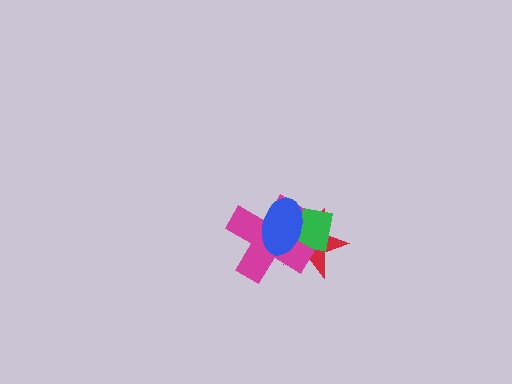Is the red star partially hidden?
Yes, it is partially covered by another shape.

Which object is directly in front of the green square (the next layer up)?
The magenta cross is directly in front of the green square.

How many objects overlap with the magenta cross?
3 objects overlap with the magenta cross.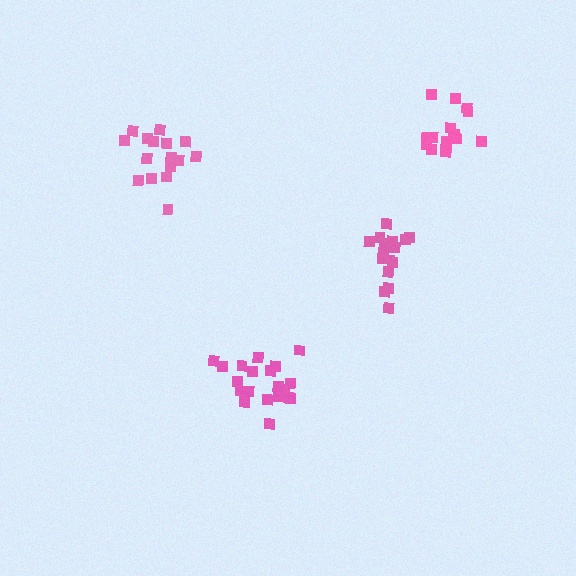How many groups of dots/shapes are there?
There are 4 groups.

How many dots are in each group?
Group 1: 21 dots, Group 2: 16 dots, Group 3: 17 dots, Group 4: 16 dots (70 total).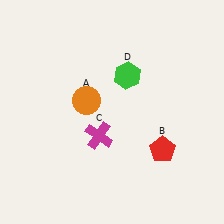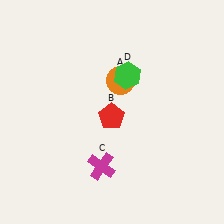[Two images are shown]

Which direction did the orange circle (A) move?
The orange circle (A) moved right.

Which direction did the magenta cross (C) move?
The magenta cross (C) moved down.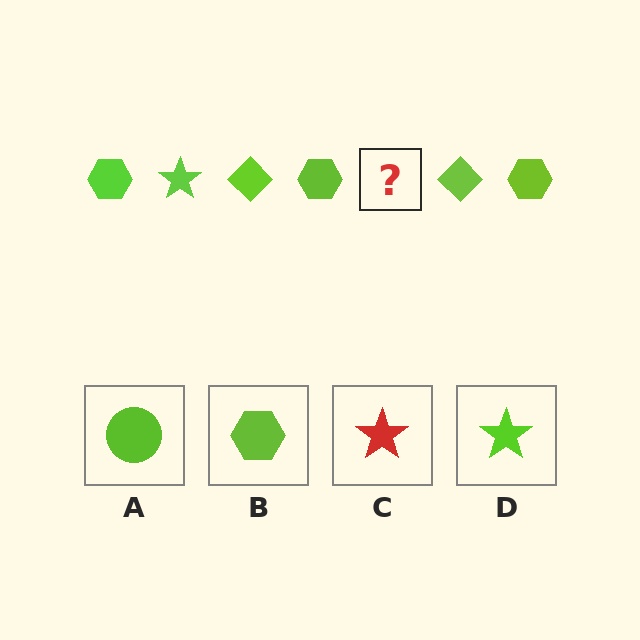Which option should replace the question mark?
Option D.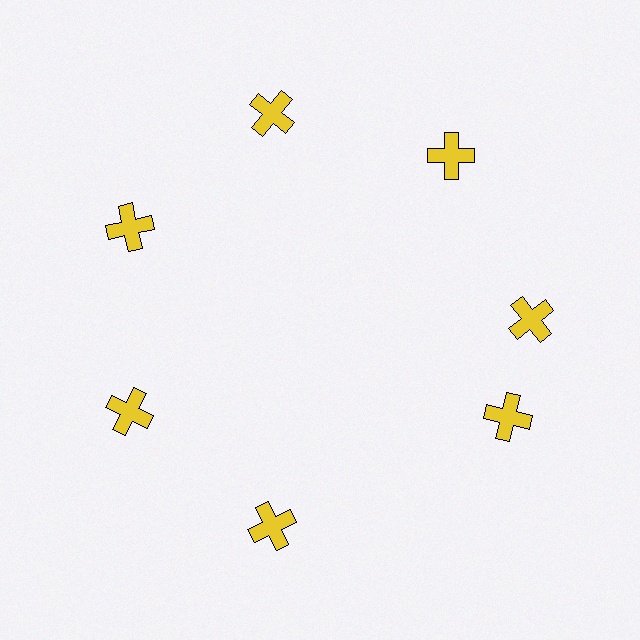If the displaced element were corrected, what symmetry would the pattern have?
It would have 7-fold rotational symmetry — the pattern would map onto itself every 51 degrees.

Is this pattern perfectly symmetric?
No. The 7 yellow crosses are arranged in a ring, but one element near the 5 o'clock position is rotated out of alignment along the ring, breaking the 7-fold rotational symmetry.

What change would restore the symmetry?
The symmetry would be restored by rotating it back into even spacing with its neighbors so that all 7 crosses sit at equal angles and equal distance from the center.